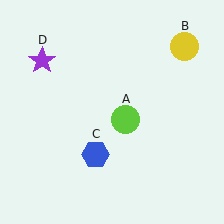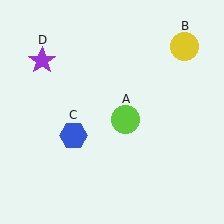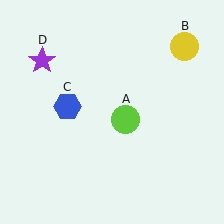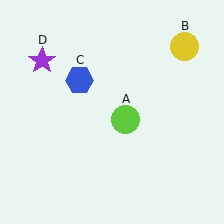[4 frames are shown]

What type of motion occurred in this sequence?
The blue hexagon (object C) rotated clockwise around the center of the scene.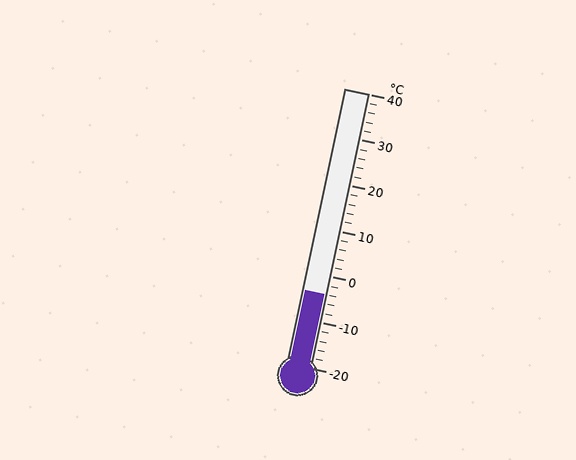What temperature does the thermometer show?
The thermometer shows approximately -4°C.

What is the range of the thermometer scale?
The thermometer scale ranges from -20°C to 40°C.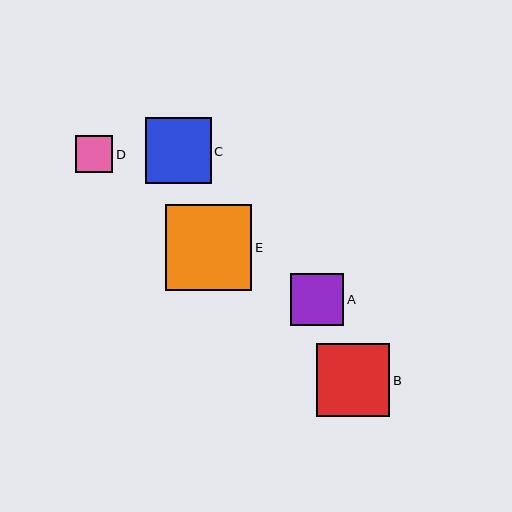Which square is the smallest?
Square D is the smallest with a size of approximately 37 pixels.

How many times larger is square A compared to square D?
Square A is approximately 1.4 times the size of square D.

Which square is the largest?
Square E is the largest with a size of approximately 86 pixels.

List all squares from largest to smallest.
From largest to smallest: E, B, C, A, D.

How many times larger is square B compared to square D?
Square B is approximately 1.9 times the size of square D.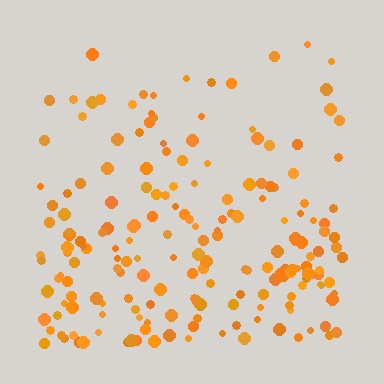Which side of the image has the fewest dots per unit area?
The top.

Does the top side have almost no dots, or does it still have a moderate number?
Still a moderate number, just noticeably fewer than the bottom.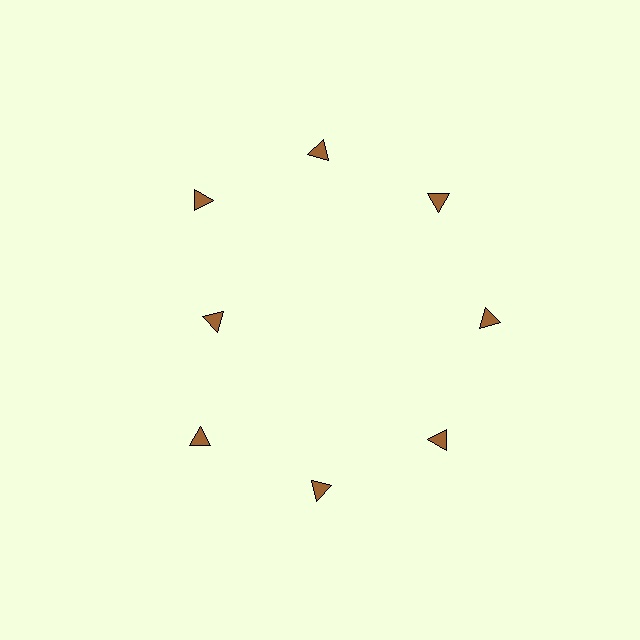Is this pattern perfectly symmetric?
No. The 8 brown triangles are arranged in a ring, but one element near the 9 o'clock position is pulled inward toward the center, breaking the 8-fold rotational symmetry.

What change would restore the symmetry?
The symmetry would be restored by moving it outward, back onto the ring so that all 8 triangles sit at equal angles and equal distance from the center.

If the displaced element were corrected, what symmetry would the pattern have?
It would have 8-fold rotational symmetry — the pattern would map onto itself every 45 degrees.